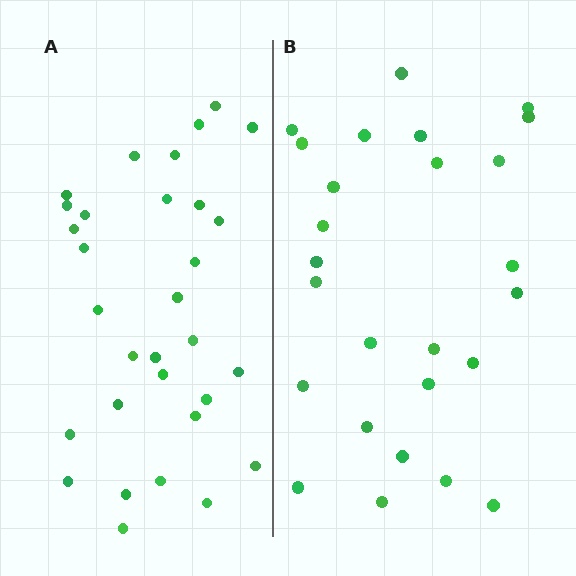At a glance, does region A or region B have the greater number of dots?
Region A (the left region) has more dots.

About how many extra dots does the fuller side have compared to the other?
Region A has about 5 more dots than region B.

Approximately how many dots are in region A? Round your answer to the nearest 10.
About 30 dots. (The exact count is 31, which rounds to 30.)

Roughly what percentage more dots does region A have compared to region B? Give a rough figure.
About 20% more.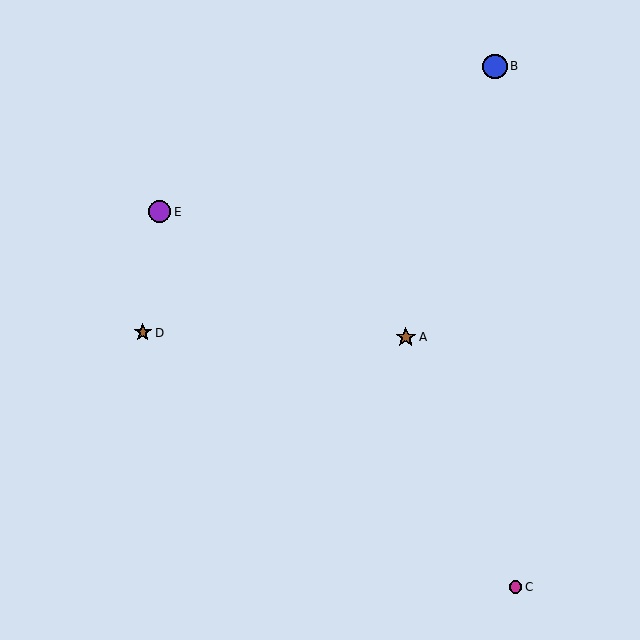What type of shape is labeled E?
Shape E is a purple circle.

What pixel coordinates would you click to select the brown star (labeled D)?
Click at (143, 333) to select the brown star D.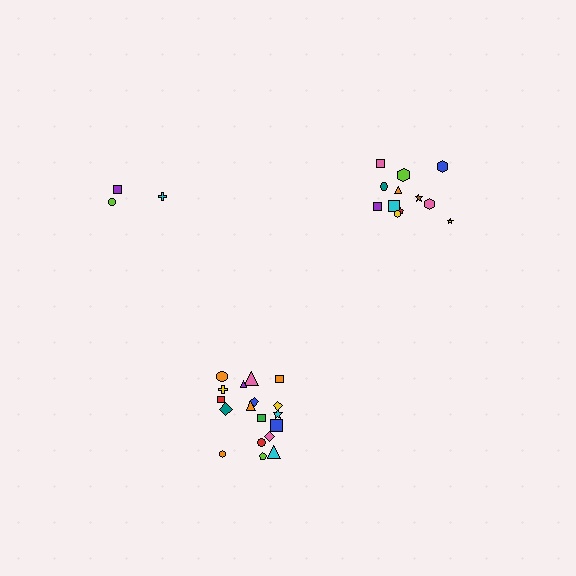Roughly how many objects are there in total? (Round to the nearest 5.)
Roughly 35 objects in total.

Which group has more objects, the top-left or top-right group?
The top-right group.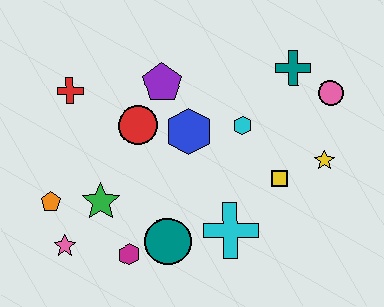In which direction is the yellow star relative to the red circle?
The yellow star is to the right of the red circle.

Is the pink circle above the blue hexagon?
Yes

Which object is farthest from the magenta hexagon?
The pink circle is farthest from the magenta hexagon.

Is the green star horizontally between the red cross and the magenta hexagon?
Yes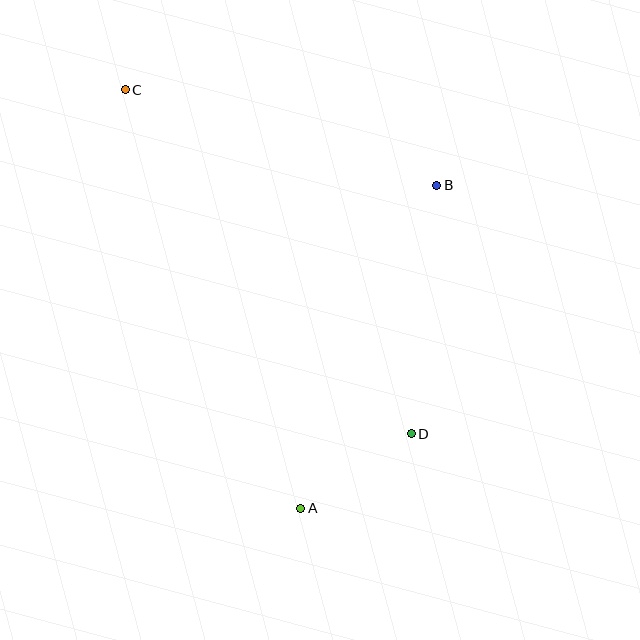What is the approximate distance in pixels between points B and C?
The distance between B and C is approximately 326 pixels.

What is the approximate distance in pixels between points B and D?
The distance between B and D is approximately 250 pixels.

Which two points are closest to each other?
Points A and D are closest to each other.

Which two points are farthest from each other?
Points A and C are farthest from each other.